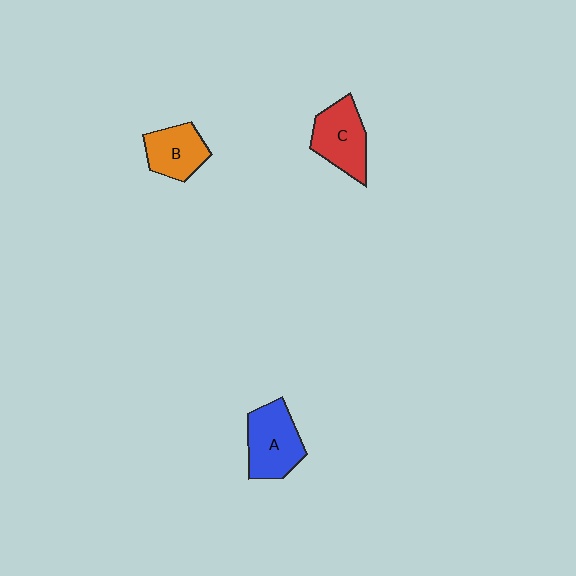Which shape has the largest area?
Shape A (blue).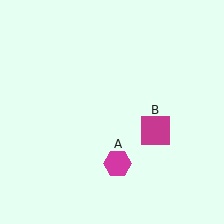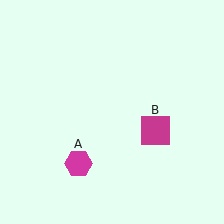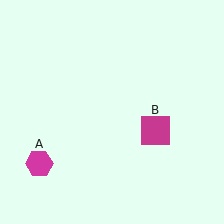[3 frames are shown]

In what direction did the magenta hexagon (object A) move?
The magenta hexagon (object A) moved left.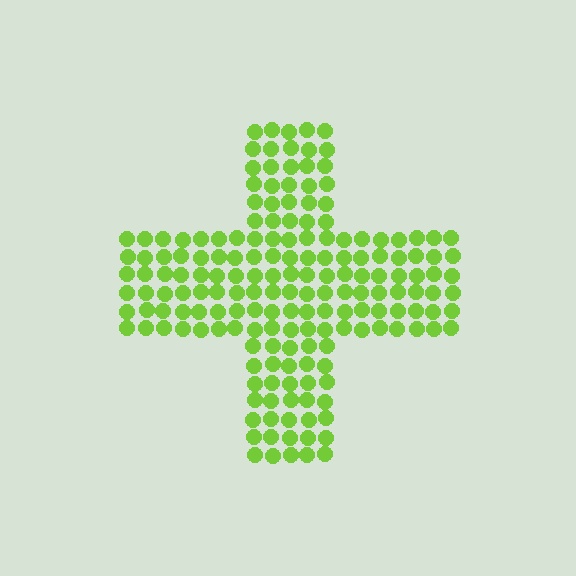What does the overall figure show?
The overall figure shows a cross.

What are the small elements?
The small elements are circles.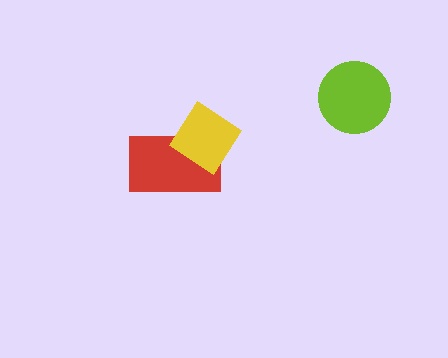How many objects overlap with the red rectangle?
1 object overlaps with the red rectangle.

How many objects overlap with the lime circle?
0 objects overlap with the lime circle.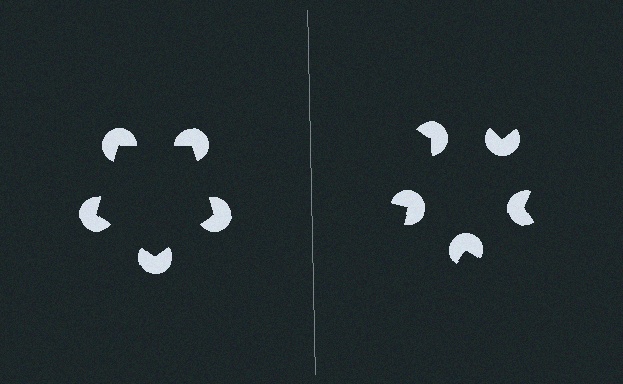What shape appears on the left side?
An illusory pentagon.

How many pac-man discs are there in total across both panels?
10 — 5 on each side.